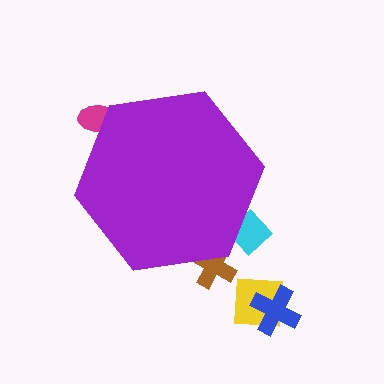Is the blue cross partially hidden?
No, the blue cross is fully visible.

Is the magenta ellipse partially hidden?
Yes, the magenta ellipse is partially hidden behind the purple hexagon.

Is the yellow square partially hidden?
No, the yellow square is fully visible.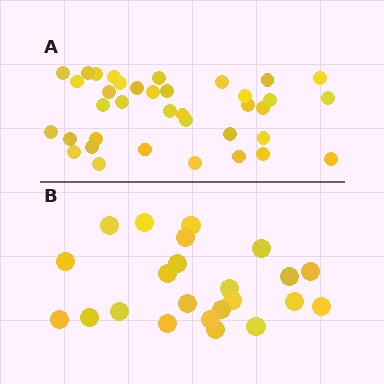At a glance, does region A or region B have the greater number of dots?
Region A (the top region) has more dots.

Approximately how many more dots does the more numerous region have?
Region A has approximately 15 more dots than region B.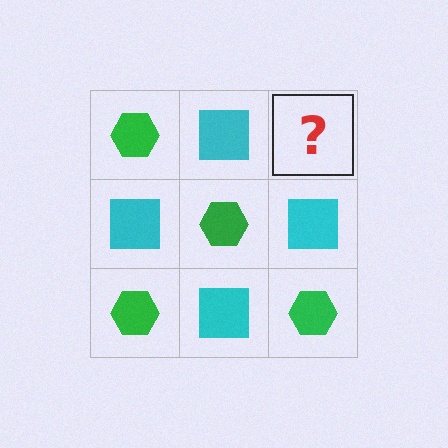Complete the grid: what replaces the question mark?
The question mark should be replaced with a green hexagon.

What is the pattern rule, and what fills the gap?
The rule is that it alternates green hexagon and cyan square in a checkerboard pattern. The gap should be filled with a green hexagon.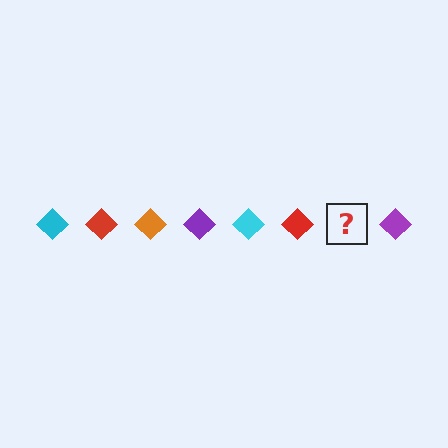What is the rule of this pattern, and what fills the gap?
The rule is that the pattern cycles through cyan, red, orange, purple diamonds. The gap should be filled with an orange diamond.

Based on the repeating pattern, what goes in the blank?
The blank should be an orange diamond.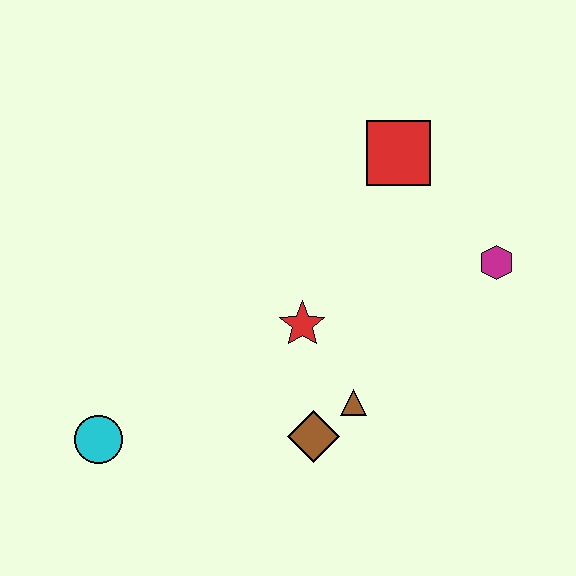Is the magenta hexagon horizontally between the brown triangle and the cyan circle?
No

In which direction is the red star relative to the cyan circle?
The red star is to the right of the cyan circle.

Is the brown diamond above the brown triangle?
No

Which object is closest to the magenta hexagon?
The red square is closest to the magenta hexagon.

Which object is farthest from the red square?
The cyan circle is farthest from the red square.